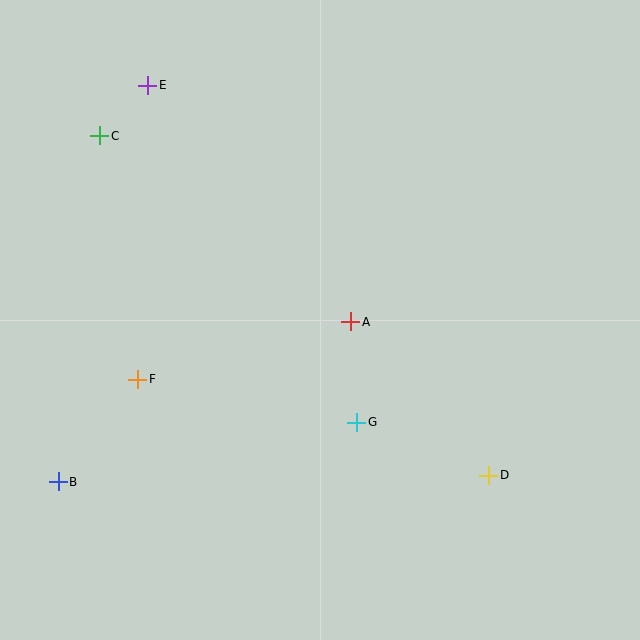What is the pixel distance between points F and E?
The distance between F and E is 294 pixels.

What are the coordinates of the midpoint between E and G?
The midpoint between E and G is at (252, 254).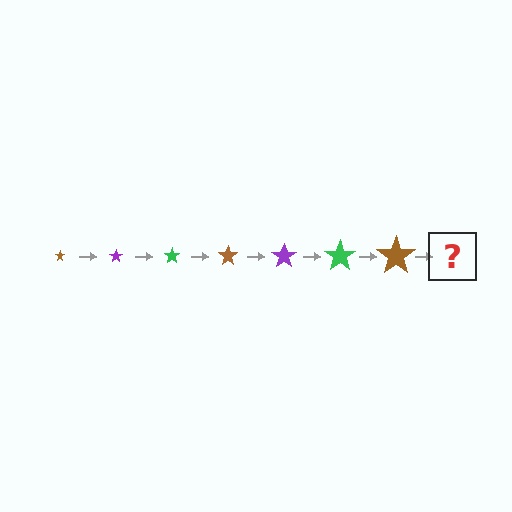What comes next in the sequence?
The next element should be a purple star, larger than the previous one.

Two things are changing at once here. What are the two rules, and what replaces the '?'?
The two rules are that the star grows larger each step and the color cycles through brown, purple, and green. The '?' should be a purple star, larger than the previous one.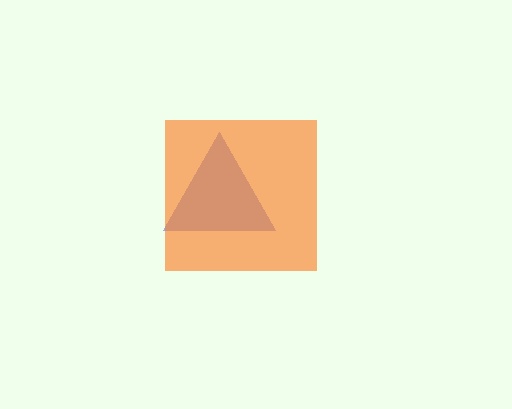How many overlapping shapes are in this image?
There are 2 overlapping shapes in the image.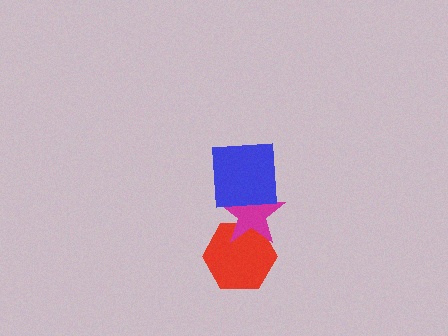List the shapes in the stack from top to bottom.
From top to bottom: the blue square, the magenta star, the red hexagon.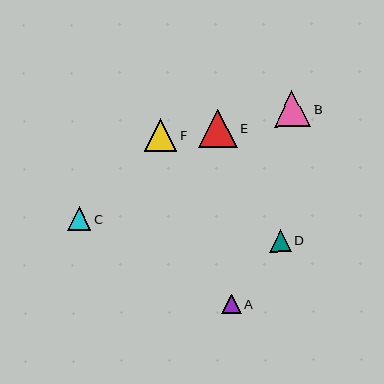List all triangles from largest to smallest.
From largest to smallest: E, B, F, C, D, A.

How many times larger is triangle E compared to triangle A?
Triangle E is approximately 2.0 times the size of triangle A.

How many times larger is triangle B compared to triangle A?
Triangle B is approximately 1.9 times the size of triangle A.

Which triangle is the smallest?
Triangle A is the smallest with a size of approximately 19 pixels.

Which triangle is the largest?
Triangle E is the largest with a size of approximately 38 pixels.